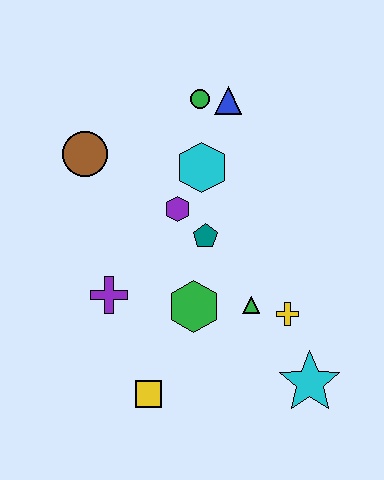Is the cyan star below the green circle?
Yes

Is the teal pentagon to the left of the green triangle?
Yes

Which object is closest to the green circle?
The blue triangle is closest to the green circle.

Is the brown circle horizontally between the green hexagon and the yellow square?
No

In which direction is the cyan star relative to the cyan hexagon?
The cyan star is below the cyan hexagon.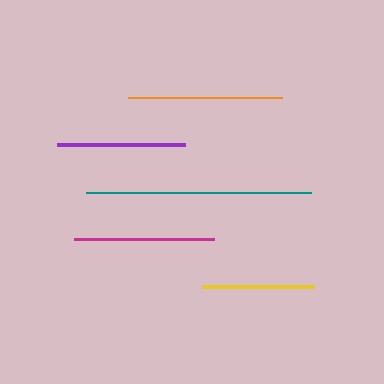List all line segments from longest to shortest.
From longest to shortest: teal, orange, magenta, purple, yellow.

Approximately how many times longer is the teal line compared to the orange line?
The teal line is approximately 1.5 times the length of the orange line.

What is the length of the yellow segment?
The yellow segment is approximately 112 pixels long.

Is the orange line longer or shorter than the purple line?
The orange line is longer than the purple line.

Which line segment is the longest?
The teal line is the longest at approximately 225 pixels.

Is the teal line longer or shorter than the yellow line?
The teal line is longer than the yellow line.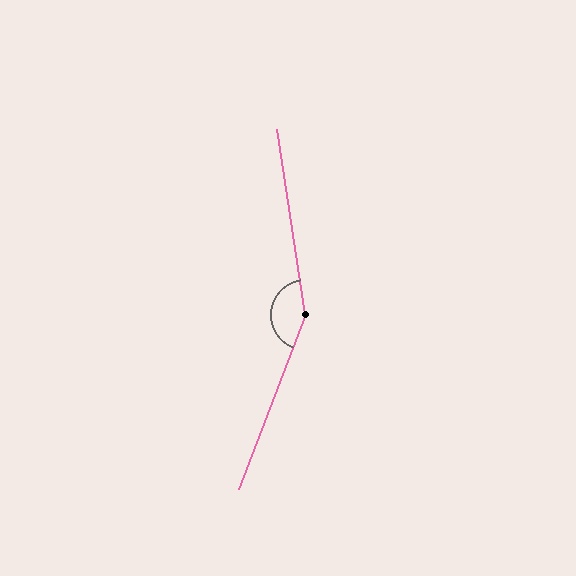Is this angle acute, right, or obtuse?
It is obtuse.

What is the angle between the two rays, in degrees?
Approximately 150 degrees.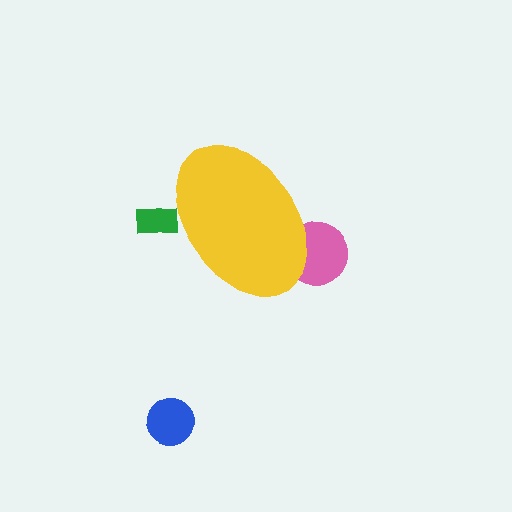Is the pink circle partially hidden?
Yes, the pink circle is partially hidden behind the yellow ellipse.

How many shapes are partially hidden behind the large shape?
2 shapes are partially hidden.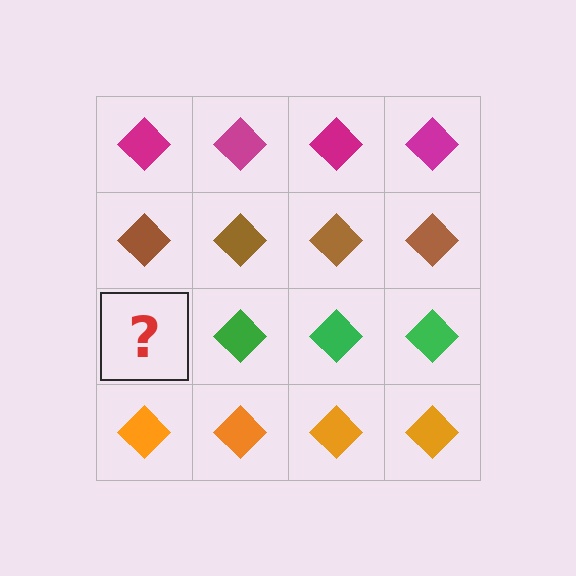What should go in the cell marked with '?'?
The missing cell should contain a green diamond.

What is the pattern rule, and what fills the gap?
The rule is that each row has a consistent color. The gap should be filled with a green diamond.